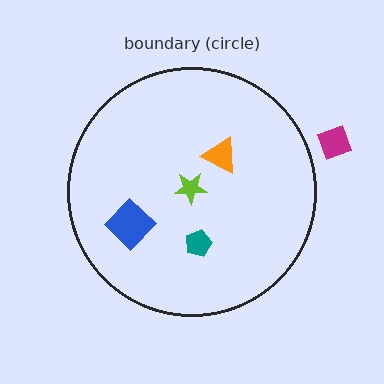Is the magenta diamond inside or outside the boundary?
Outside.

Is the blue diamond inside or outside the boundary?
Inside.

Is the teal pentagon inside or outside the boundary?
Inside.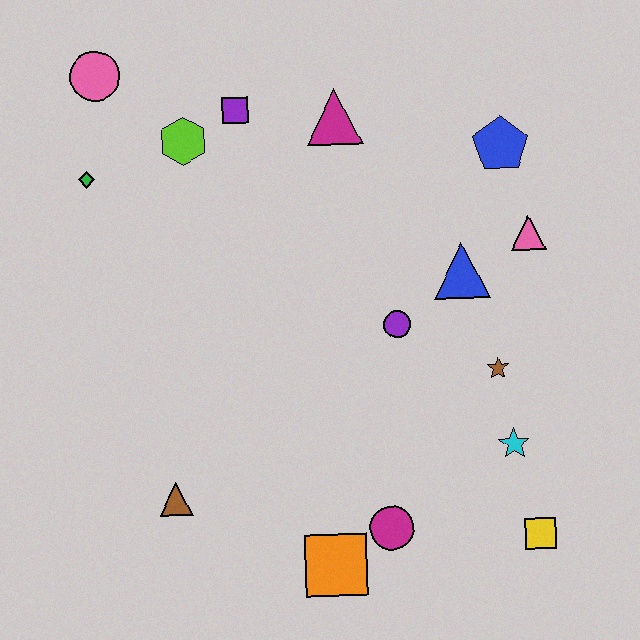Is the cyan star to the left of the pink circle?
No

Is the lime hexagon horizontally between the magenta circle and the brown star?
No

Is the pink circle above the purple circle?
Yes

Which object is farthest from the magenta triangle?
The yellow square is farthest from the magenta triangle.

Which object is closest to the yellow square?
The cyan star is closest to the yellow square.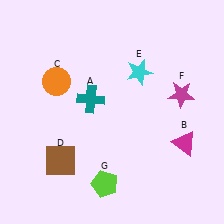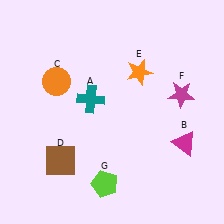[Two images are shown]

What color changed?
The star (E) changed from cyan in Image 1 to orange in Image 2.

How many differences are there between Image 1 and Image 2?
There is 1 difference between the two images.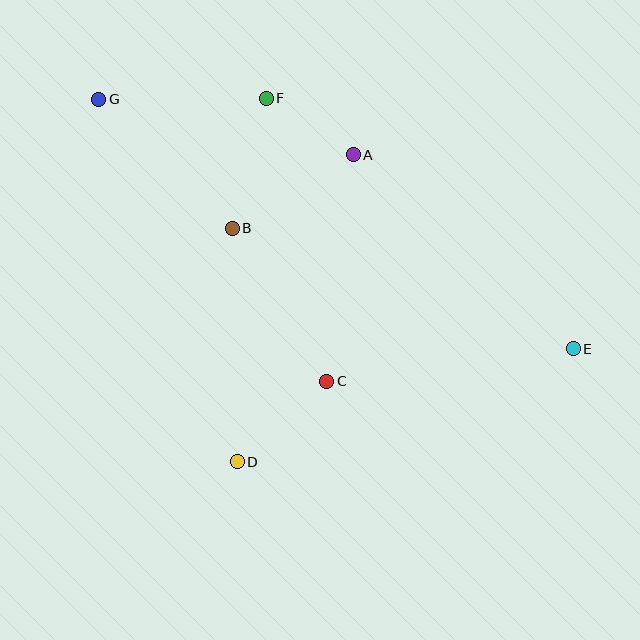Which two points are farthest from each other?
Points E and G are farthest from each other.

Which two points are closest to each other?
Points A and F are closest to each other.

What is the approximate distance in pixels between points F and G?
The distance between F and G is approximately 168 pixels.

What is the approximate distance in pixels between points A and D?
The distance between A and D is approximately 328 pixels.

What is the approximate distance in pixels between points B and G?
The distance between B and G is approximately 186 pixels.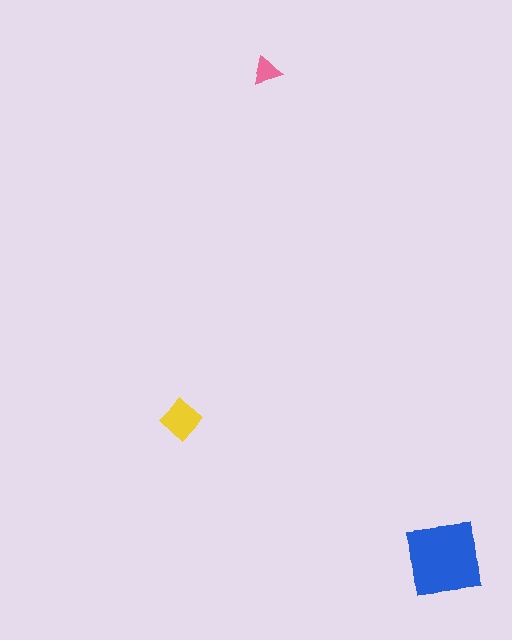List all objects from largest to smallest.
The blue square, the yellow diamond, the pink triangle.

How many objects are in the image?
There are 3 objects in the image.